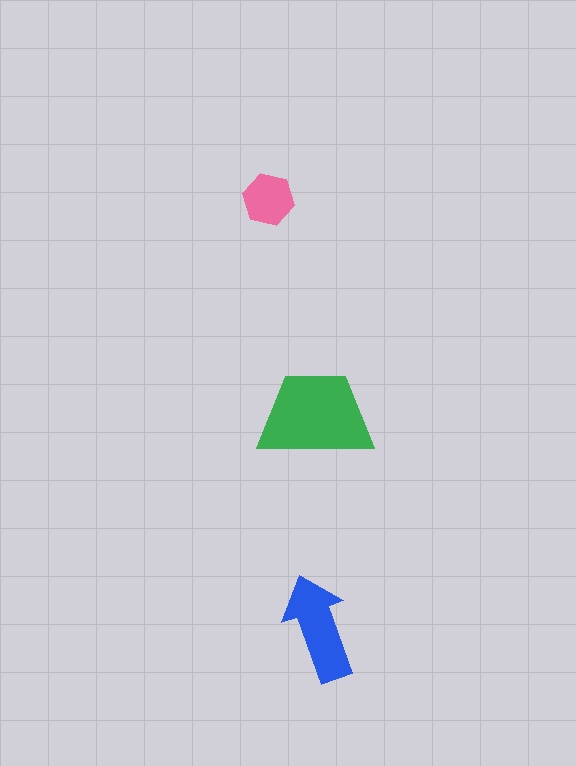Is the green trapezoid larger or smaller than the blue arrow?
Larger.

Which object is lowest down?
The blue arrow is bottommost.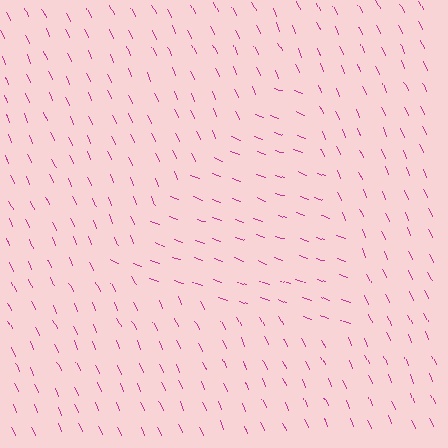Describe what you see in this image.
The image is filled with small magenta line segments. A triangle region in the image has lines oriented differently from the surrounding lines, creating a visible texture boundary.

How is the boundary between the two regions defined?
The boundary is defined purely by a change in line orientation (approximately 45 degrees difference). All lines are the same color and thickness.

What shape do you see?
I see a triangle.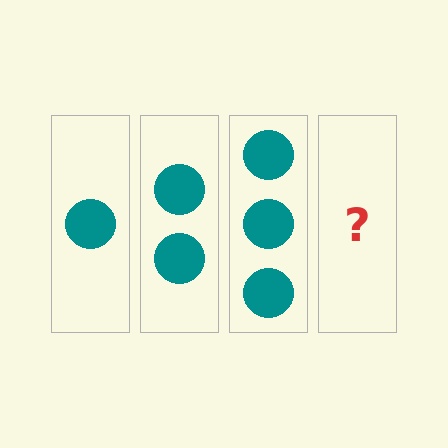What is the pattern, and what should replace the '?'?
The pattern is that each step adds one more circle. The '?' should be 4 circles.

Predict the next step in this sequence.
The next step is 4 circles.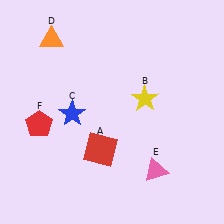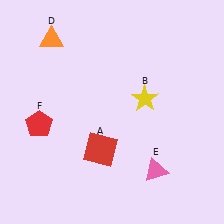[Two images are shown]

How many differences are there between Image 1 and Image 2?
There is 1 difference between the two images.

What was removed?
The blue star (C) was removed in Image 2.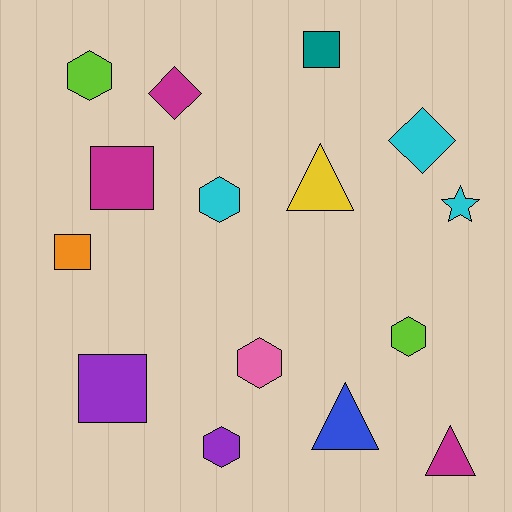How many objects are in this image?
There are 15 objects.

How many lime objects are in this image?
There are 2 lime objects.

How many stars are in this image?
There is 1 star.